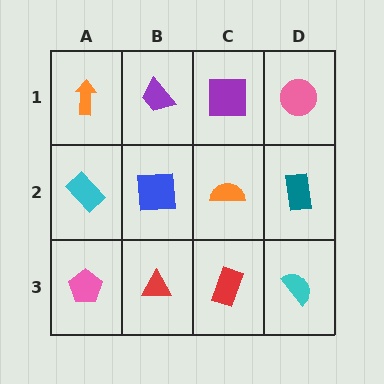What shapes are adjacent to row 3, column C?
An orange semicircle (row 2, column C), a red triangle (row 3, column B), a cyan semicircle (row 3, column D).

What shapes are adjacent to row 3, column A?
A cyan rectangle (row 2, column A), a red triangle (row 3, column B).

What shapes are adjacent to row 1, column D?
A teal rectangle (row 2, column D), a purple square (row 1, column C).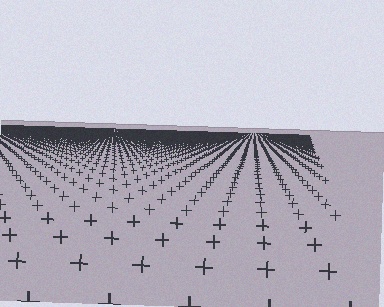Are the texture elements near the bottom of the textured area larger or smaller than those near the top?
Larger. Near the bottom, elements are closer to the viewer and appear at a bigger on-screen size.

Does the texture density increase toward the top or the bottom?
Density increases toward the top.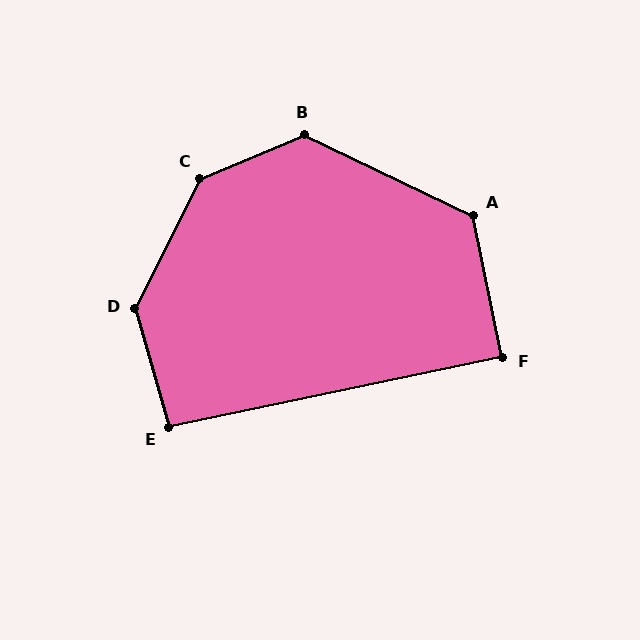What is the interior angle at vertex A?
Approximately 127 degrees (obtuse).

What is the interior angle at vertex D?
Approximately 138 degrees (obtuse).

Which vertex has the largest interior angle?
C, at approximately 139 degrees.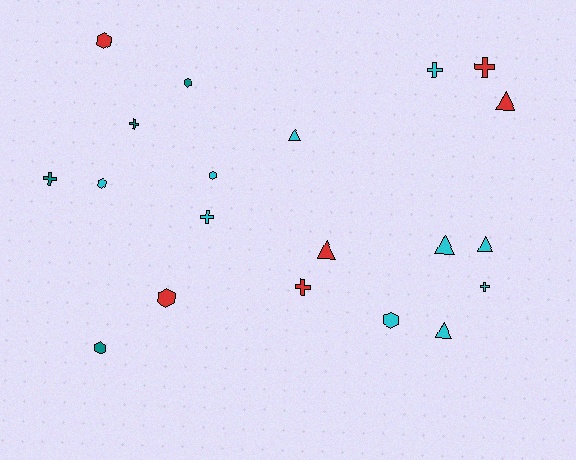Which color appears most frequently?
Cyan, with 10 objects.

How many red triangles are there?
There are 2 red triangles.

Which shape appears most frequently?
Cross, with 7 objects.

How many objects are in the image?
There are 20 objects.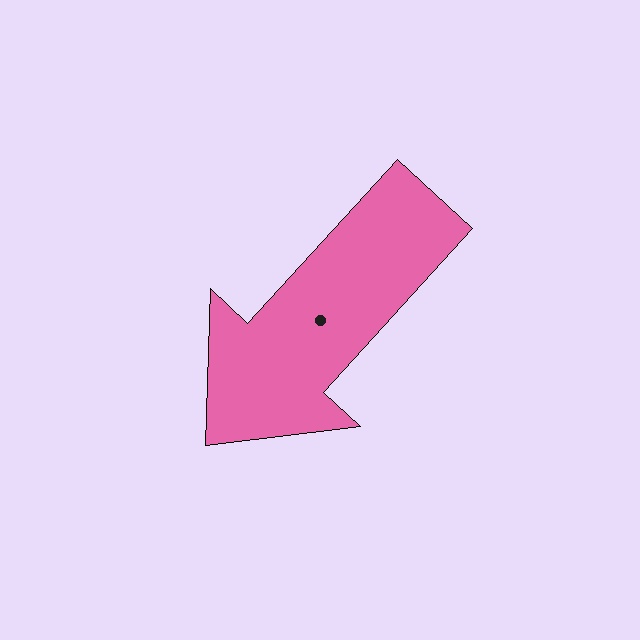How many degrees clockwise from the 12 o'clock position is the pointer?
Approximately 222 degrees.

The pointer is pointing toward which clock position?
Roughly 7 o'clock.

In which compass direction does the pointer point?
Southwest.